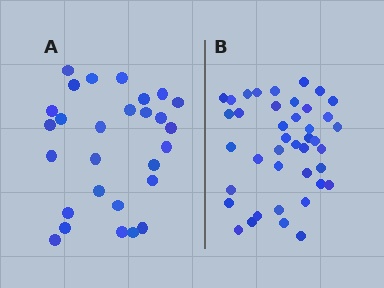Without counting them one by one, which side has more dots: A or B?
Region B (the right region) has more dots.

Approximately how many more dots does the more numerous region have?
Region B has approximately 15 more dots than region A.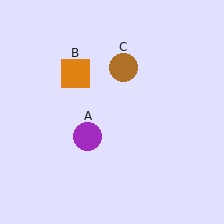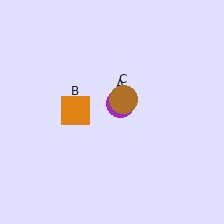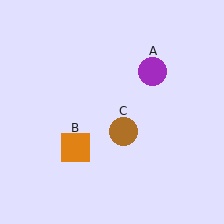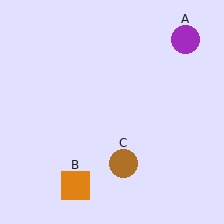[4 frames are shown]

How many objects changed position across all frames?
3 objects changed position: purple circle (object A), orange square (object B), brown circle (object C).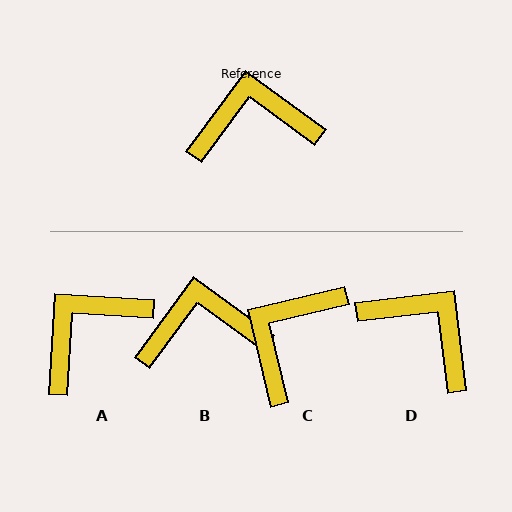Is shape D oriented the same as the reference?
No, it is off by about 47 degrees.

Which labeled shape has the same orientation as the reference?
B.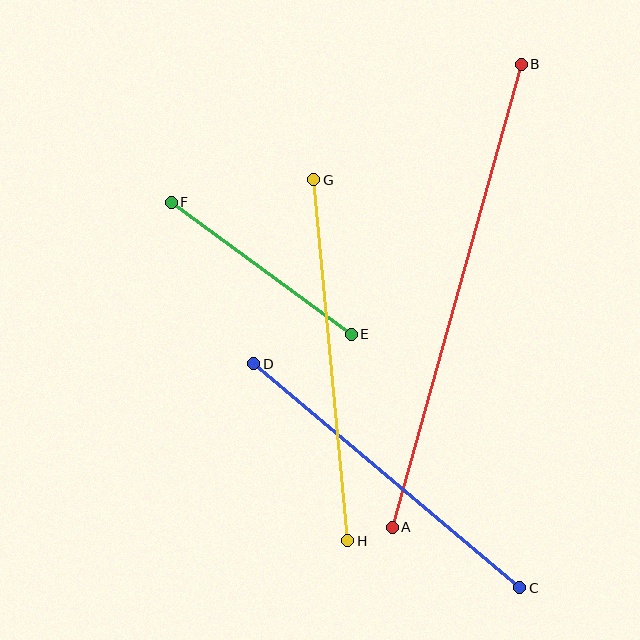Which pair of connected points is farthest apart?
Points A and B are farthest apart.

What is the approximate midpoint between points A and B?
The midpoint is at approximately (457, 296) pixels.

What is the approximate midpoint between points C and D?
The midpoint is at approximately (387, 476) pixels.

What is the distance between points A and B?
The distance is approximately 481 pixels.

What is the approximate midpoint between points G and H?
The midpoint is at approximately (331, 360) pixels.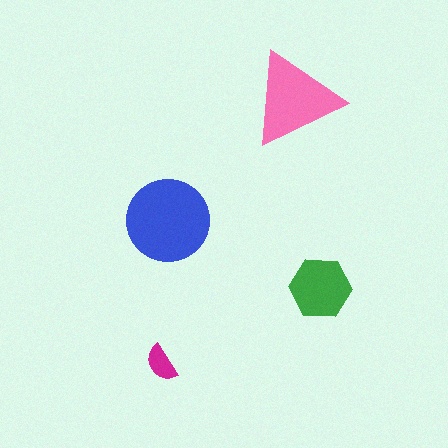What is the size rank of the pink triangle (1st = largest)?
2nd.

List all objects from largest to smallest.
The blue circle, the pink triangle, the green hexagon, the magenta semicircle.